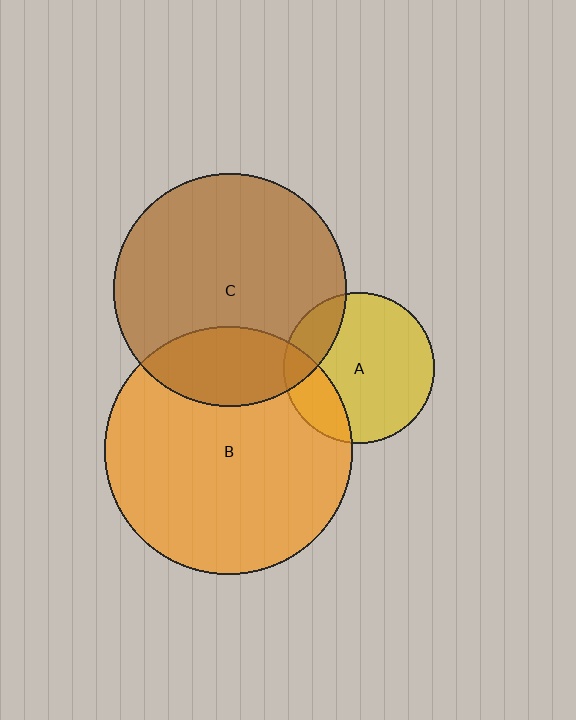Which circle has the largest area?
Circle B (orange).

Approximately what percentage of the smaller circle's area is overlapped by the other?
Approximately 20%.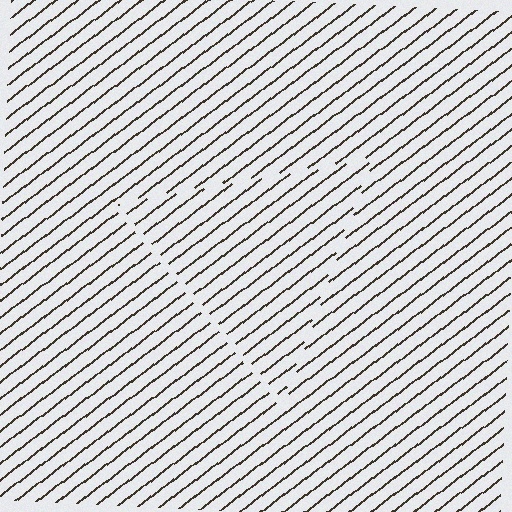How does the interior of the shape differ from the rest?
The interior of the shape contains the same grating, shifted by half a period — the contour is defined by the phase discontinuity where line-ends from the inner and outer gratings abut.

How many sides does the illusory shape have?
3 sides — the line-ends trace a triangle.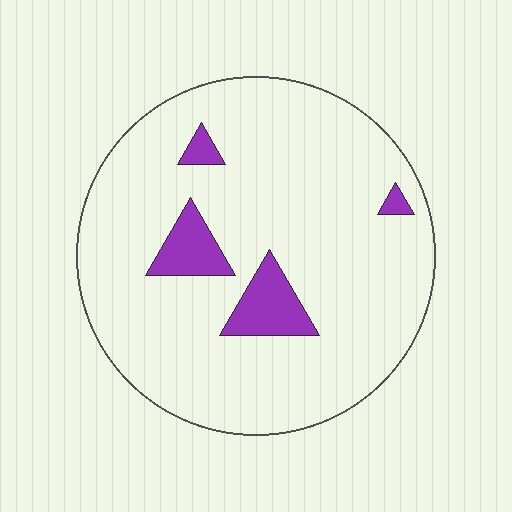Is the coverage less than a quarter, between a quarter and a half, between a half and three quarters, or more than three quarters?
Less than a quarter.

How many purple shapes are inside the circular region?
4.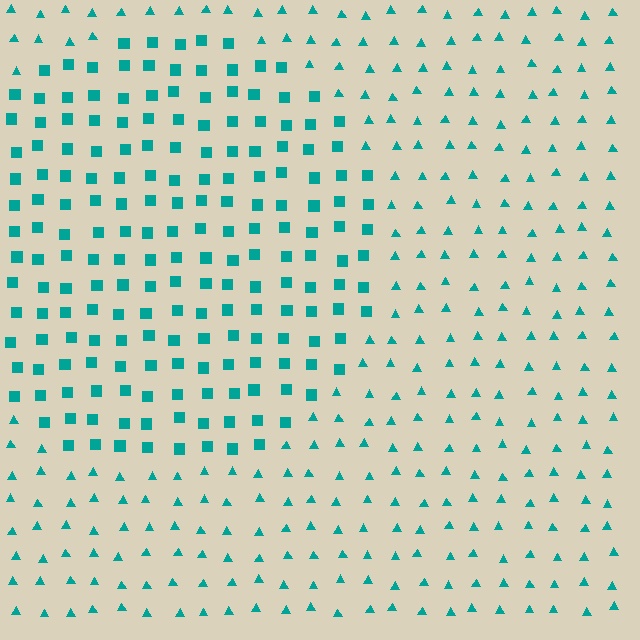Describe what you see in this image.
The image is filled with small teal elements arranged in a uniform grid. A circle-shaped region contains squares, while the surrounding area contains triangles. The boundary is defined purely by the change in element shape.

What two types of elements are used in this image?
The image uses squares inside the circle region and triangles outside it.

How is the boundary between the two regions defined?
The boundary is defined by a change in element shape: squares inside vs. triangles outside. All elements share the same color and spacing.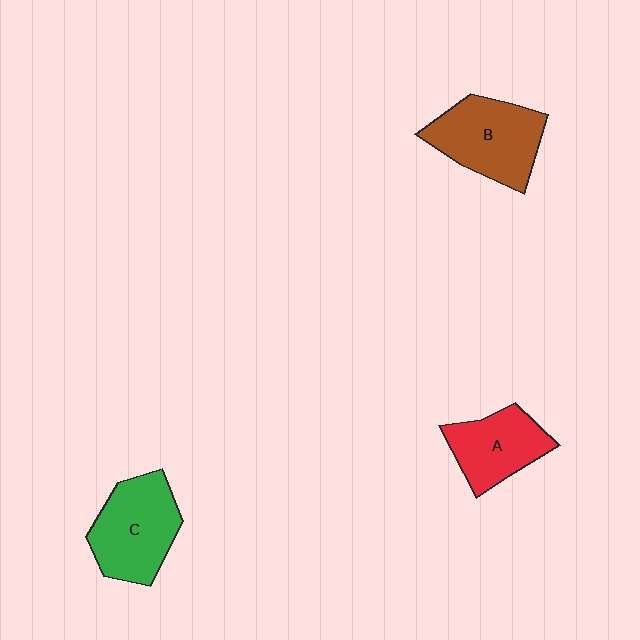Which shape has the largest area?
Shape B (brown).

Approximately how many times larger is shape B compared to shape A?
Approximately 1.3 times.